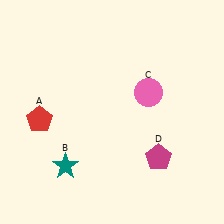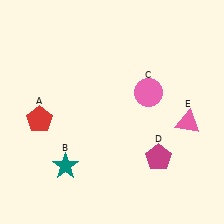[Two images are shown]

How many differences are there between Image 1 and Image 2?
There is 1 difference between the two images.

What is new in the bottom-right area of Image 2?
A pink triangle (E) was added in the bottom-right area of Image 2.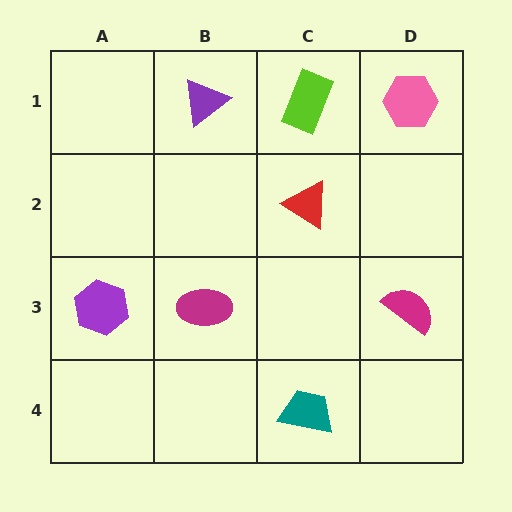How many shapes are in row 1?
3 shapes.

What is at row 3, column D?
A magenta semicircle.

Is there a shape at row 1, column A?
No, that cell is empty.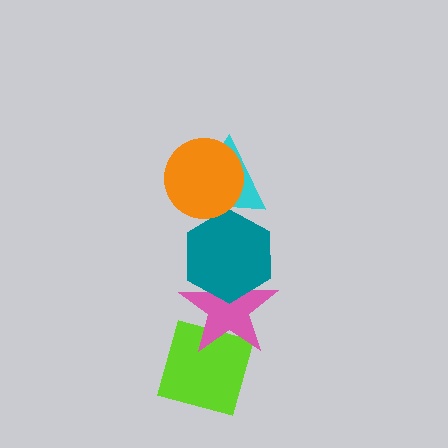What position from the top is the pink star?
The pink star is 4th from the top.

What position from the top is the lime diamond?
The lime diamond is 5th from the top.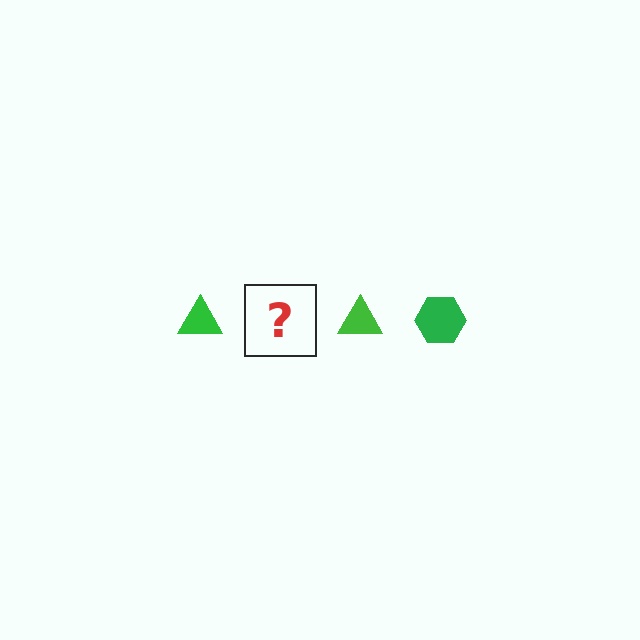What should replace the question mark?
The question mark should be replaced with a green hexagon.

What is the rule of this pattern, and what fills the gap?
The rule is that the pattern cycles through triangle, hexagon shapes in green. The gap should be filled with a green hexagon.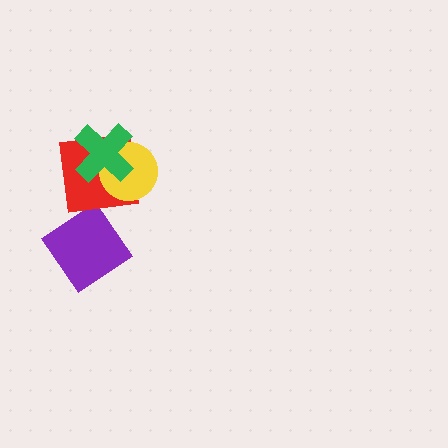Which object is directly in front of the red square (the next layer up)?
The yellow circle is directly in front of the red square.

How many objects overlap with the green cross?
2 objects overlap with the green cross.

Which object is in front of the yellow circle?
The green cross is in front of the yellow circle.